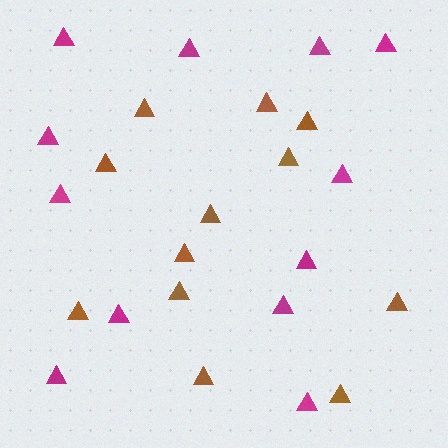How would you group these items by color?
There are 2 groups: one group of brown triangles (12) and one group of magenta triangles (12).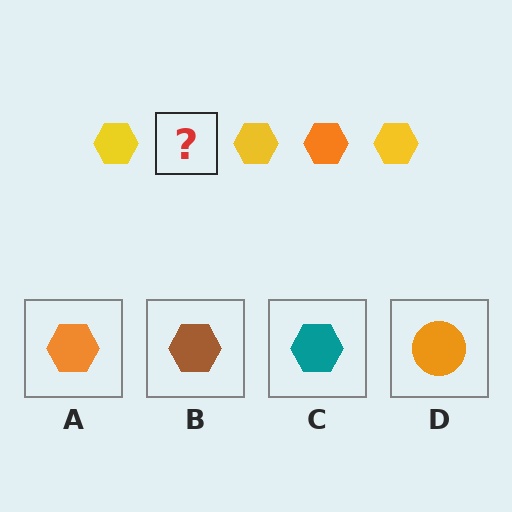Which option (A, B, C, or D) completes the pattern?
A.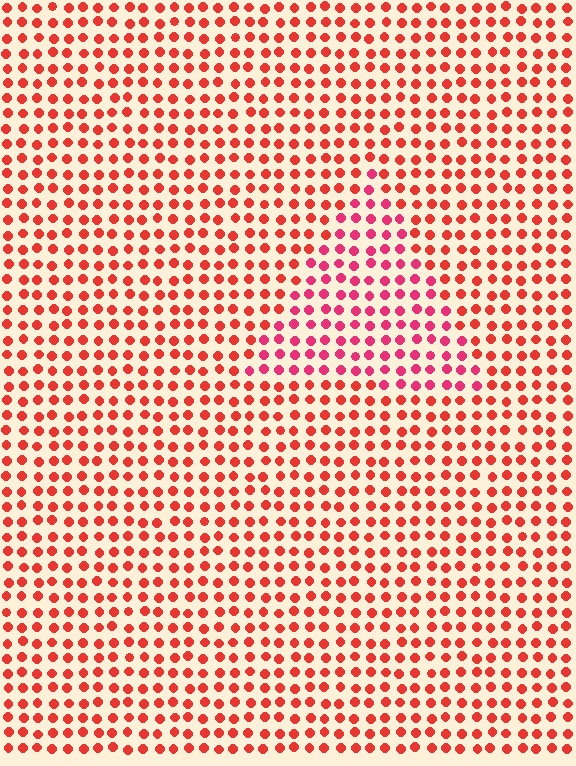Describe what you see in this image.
The image is filled with small red elements in a uniform arrangement. A triangle-shaped region is visible where the elements are tinted to a slightly different hue, forming a subtle color boundary.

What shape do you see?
I see a triangle.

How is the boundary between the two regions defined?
The boundary is defined purely by a slight shift in hue (about 26 degrees). Spacing, size, and orientation are identical on both sides.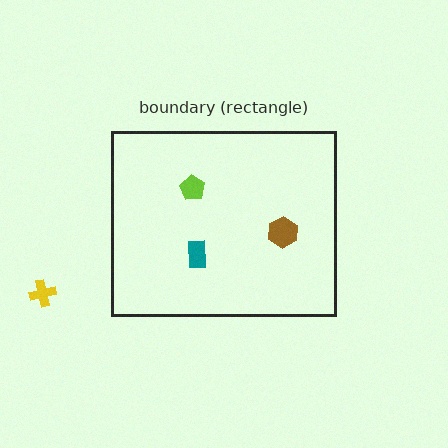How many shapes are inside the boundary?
3 inside, 1 outside.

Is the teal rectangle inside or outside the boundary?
Inside.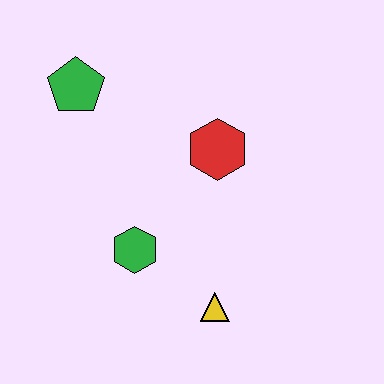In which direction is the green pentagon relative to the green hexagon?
The green pentagon is above the green hexagon.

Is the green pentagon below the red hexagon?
No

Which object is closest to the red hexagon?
The green hexagon is closest to the red hexagon.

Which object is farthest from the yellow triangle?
The green pentagon is farthest from the yellow triangle.